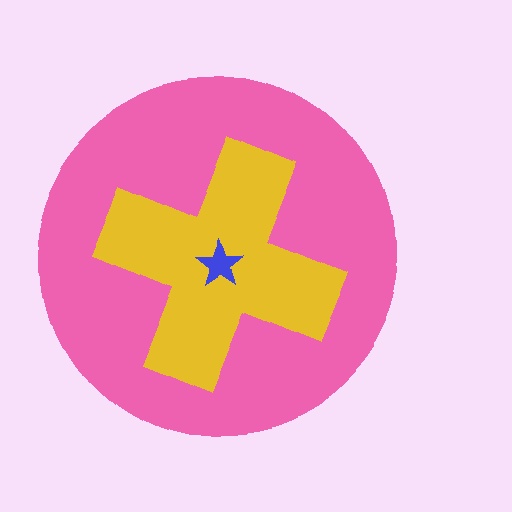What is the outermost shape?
The pink circle.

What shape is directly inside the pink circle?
The yellow cross.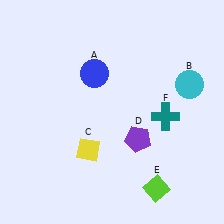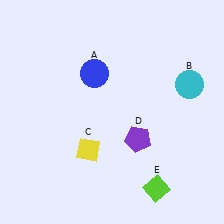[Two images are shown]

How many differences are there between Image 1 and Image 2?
There is 1 difference between the two images.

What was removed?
The teal cross (F) was removed in Image 2.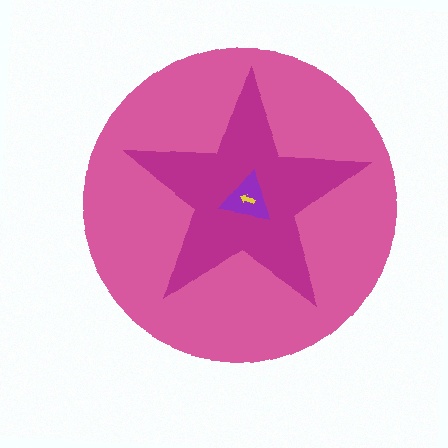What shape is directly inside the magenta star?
The purple triangle.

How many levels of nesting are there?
4.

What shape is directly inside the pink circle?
The magenta star.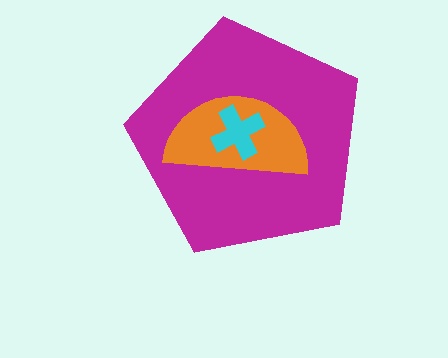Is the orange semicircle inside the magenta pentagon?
Yes.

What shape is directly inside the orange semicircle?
The cyan cross.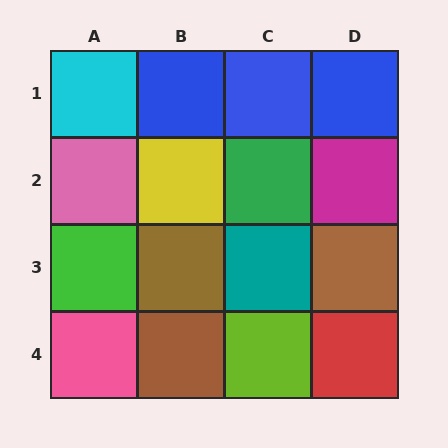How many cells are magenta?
1 cell is magenta.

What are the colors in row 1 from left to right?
Cyan, blue, blue, blue.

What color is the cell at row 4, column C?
Lime.